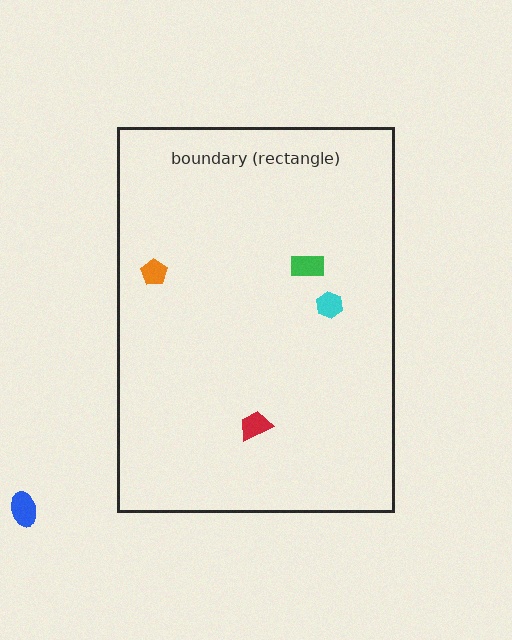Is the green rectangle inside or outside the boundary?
Inside.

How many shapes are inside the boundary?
4 inside, 1 outside.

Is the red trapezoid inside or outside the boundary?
Inside.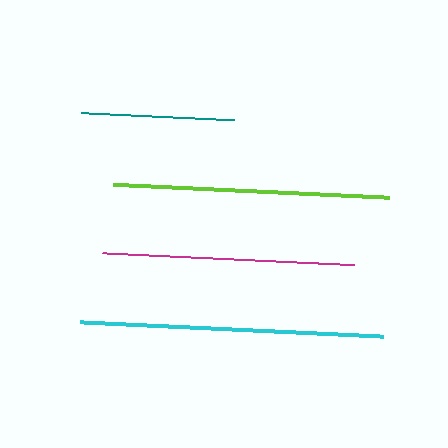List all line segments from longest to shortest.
From longest to shortest: cyan, lime, magenta, teal.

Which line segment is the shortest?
The teal line is the shortest at approximately 153 pixels.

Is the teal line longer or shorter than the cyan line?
The cyan line is longer than the teal line.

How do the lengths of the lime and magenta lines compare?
The lime and magenta lines are approximately the same length.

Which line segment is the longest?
The cyan line is the longest at approximately 303 pixels.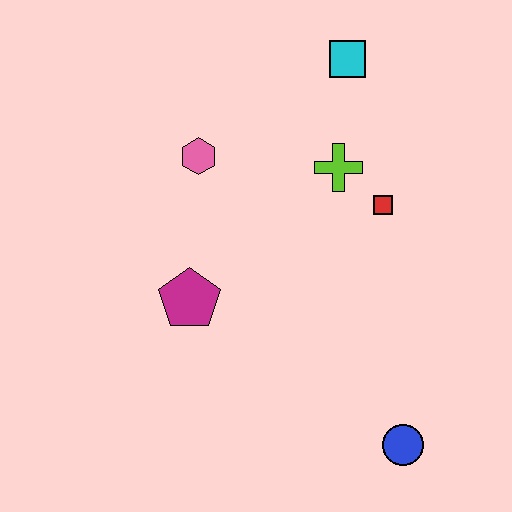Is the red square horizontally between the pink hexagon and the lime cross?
No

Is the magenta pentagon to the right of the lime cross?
No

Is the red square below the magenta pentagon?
No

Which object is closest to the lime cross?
The red square is closest to the lime cross.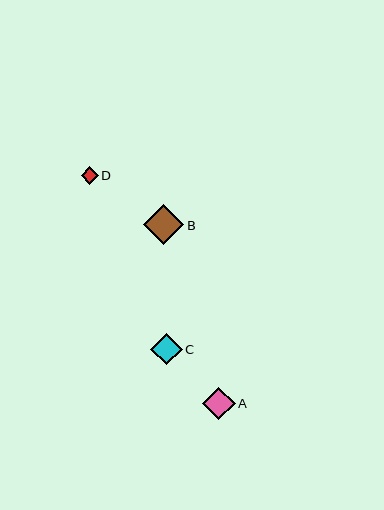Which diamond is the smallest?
Diamond D is the smallest with a size of approximately 17 pixels.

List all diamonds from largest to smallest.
From largest to smallest: B, A, C, D.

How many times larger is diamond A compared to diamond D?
Diamond A is approximately 1.9 times the size of diamond D.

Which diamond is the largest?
Diamond B is the largest with a size of approximately 40 pixels.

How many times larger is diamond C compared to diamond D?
Diamond C is approximately 1.8 times the size of diamond D.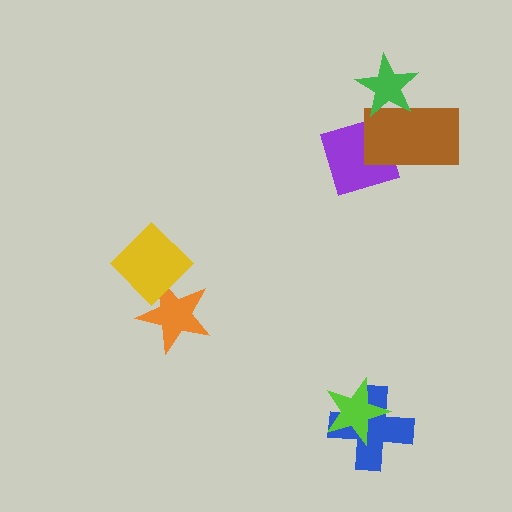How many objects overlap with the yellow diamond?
1 object overlaps with the yellow diamond.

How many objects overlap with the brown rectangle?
2 objects overlap with the brown rectangle.